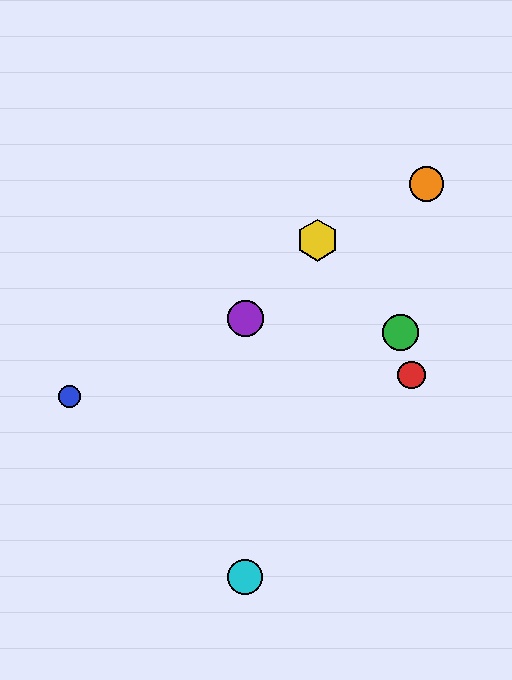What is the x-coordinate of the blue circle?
The blue circle is at x≈70.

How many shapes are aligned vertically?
2 shapes (the purple circle, the cyan circle) are aligned vertically.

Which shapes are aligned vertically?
The purple circle, the cyan circle are aligned vertically.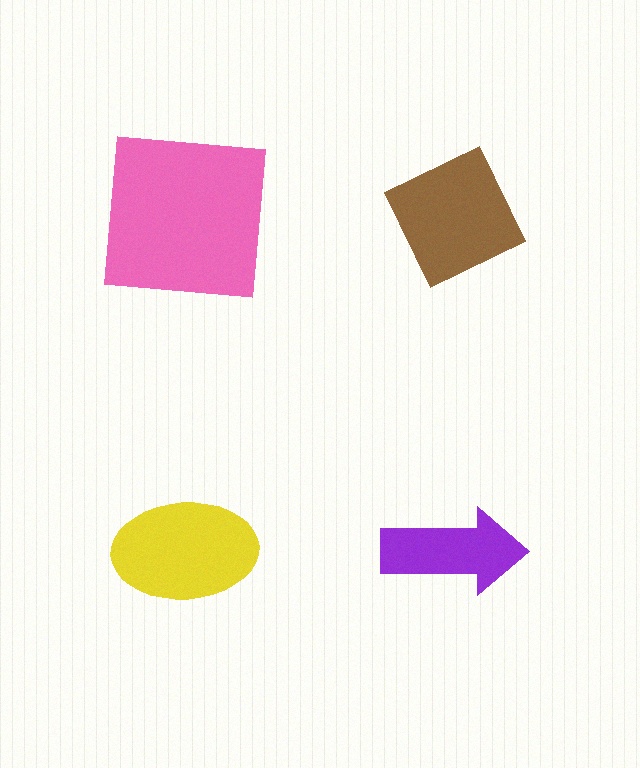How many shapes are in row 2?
2 shapes.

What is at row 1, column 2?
A brown diamond.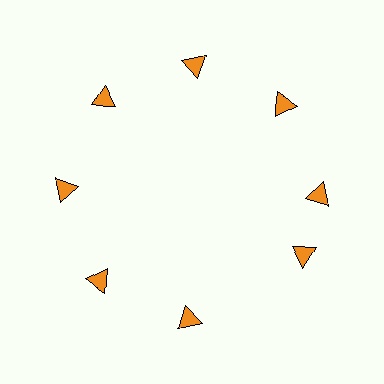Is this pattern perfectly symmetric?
No. The 8 orange triangles are arranged in a ring, but one element near the 4 o'clock position is rotated out of alignment along the ring, breaking the 8-fold rotational symmetry.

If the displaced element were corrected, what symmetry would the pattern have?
It would have 8-fold rotational symmetry — the pattern would map onto itself every 45 degrees.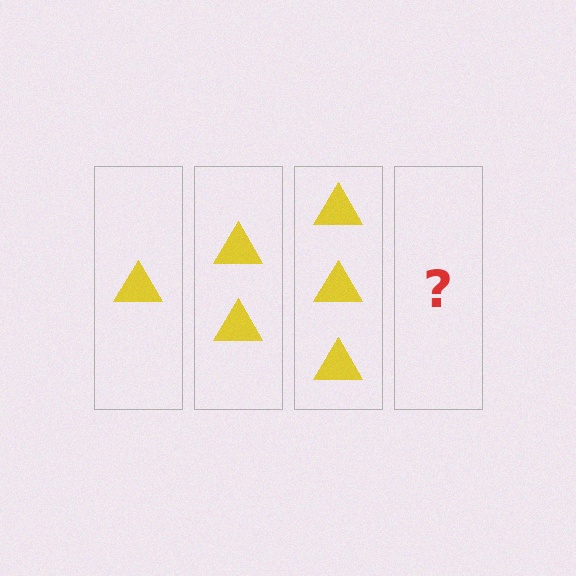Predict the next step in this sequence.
The next step is 4 triangles.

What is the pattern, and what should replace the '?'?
The pattern is that each step adds one more triangle. The '?' should be 4 triangles.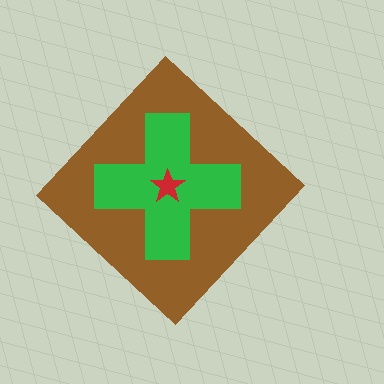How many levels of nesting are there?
3.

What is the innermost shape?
The red star.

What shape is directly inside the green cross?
The red star.